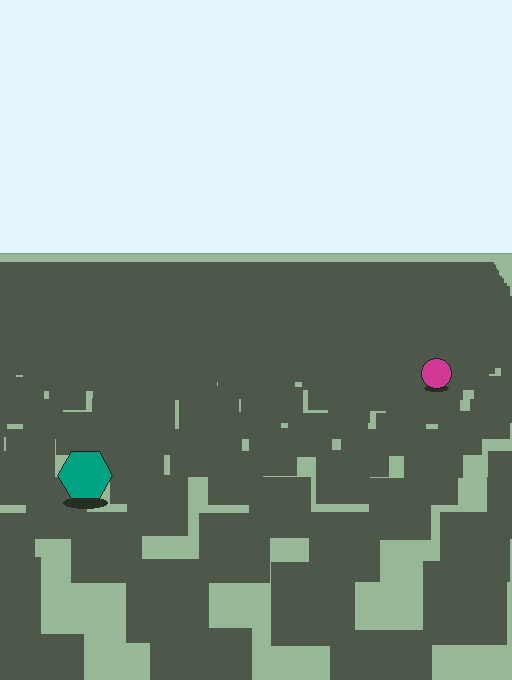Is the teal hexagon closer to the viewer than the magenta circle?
Yes. The teal hexagon is closer — you can tell from the texture gradient: the ground texture is coarser near it.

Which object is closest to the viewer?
The teal hexagon is closest. The texture marks near it are larger and more spread out.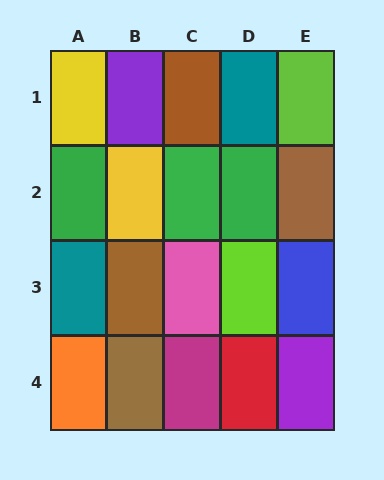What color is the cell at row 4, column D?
Red.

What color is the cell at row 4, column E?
Purple.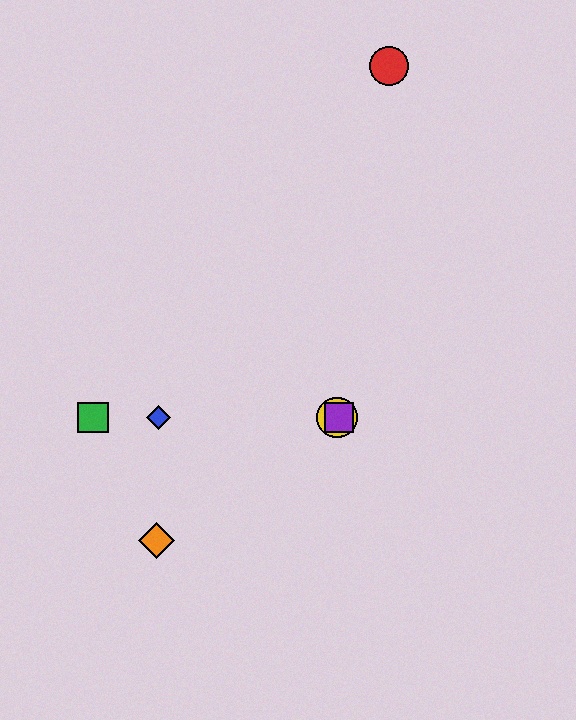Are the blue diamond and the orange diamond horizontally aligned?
No, the blue diamond is at y≈418 and the orange diamond is at y≈540.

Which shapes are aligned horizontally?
The blue diamond, the green square, the yellow circle, the purple square are aligned horizontally.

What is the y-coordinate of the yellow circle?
The yellow circle is at y≈418.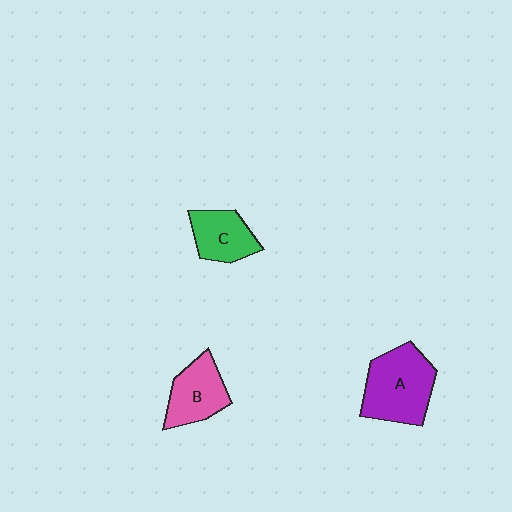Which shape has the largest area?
Shape A (purple).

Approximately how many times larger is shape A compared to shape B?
Approximately 1.4 times.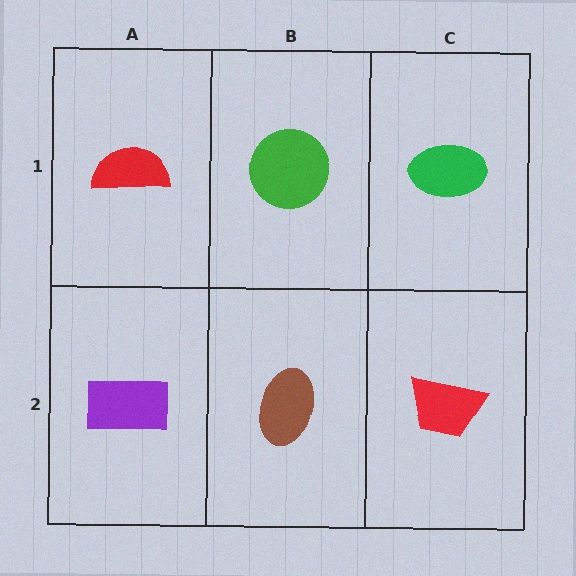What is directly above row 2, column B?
A green circle.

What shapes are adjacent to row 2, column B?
A green circle (row 1, column B), a purple rectangle (row 2, column A), a red trapezoid (row 2, column C).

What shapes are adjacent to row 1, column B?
A brown ellipse (row 2, column B), a red semicircle (row 1, column A), a green ellipse (row 1, column C).